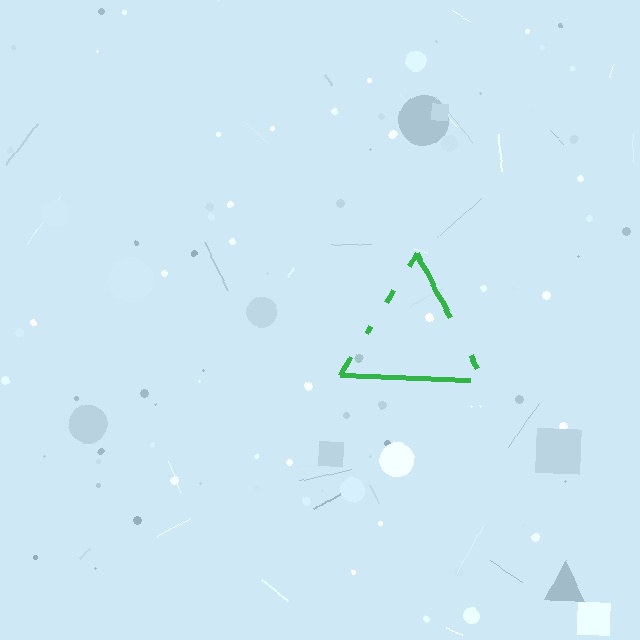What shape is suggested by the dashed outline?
The dashed outline suggests a triangle.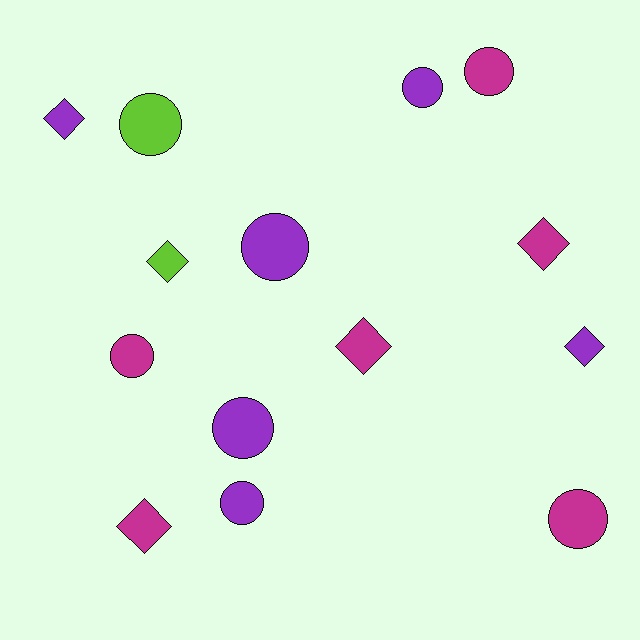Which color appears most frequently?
Purple, with 6 objects.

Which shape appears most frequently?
Circle, with 8 objects.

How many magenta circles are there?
There are 3 magenta circles.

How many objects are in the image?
There are 14 objects.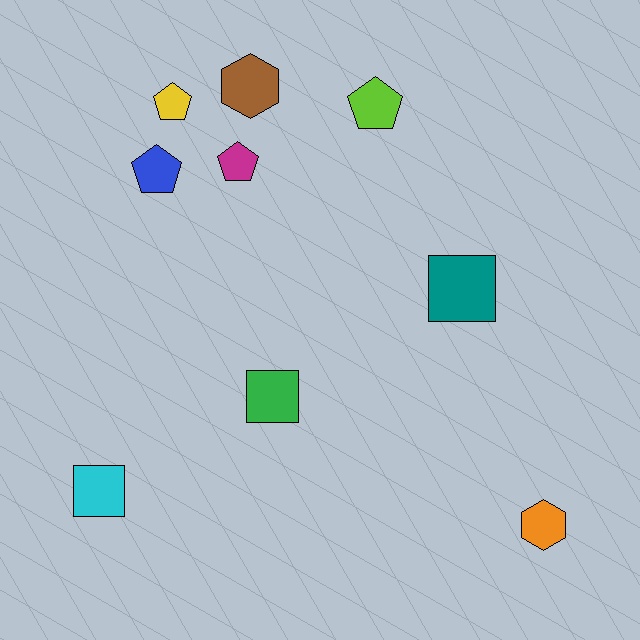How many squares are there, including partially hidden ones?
There are 3 squares.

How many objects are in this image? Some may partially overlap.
There are 9 objects.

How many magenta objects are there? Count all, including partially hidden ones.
There is 1 magenta object.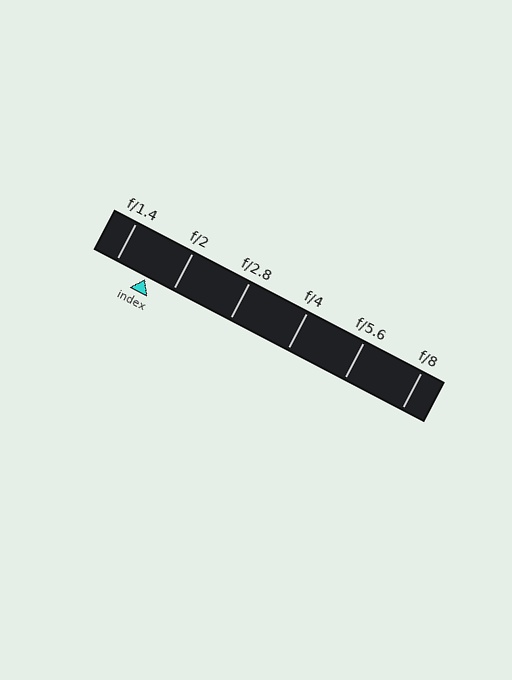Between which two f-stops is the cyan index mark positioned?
The index mark is between f/1.4 and f/2.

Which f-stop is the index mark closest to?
The index mark is closest to f/2.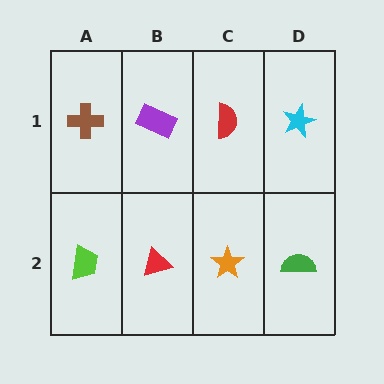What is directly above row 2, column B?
A purple rectangle.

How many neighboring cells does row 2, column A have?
2.